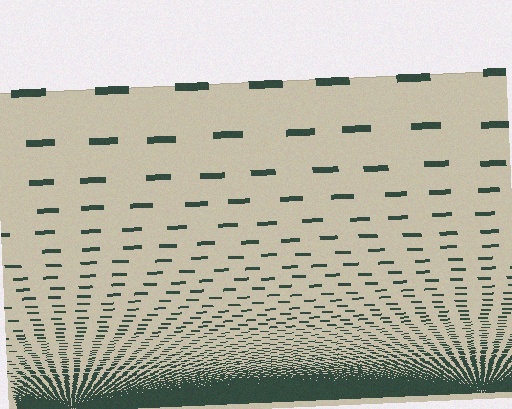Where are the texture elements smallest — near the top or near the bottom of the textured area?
Near the bottom.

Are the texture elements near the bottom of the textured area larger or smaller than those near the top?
Smaller. The gradient is inverted — elements near the bottom are smaller and denser.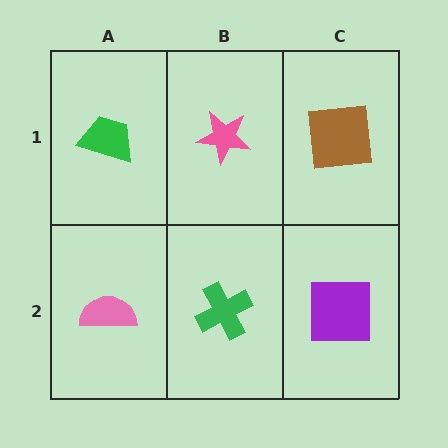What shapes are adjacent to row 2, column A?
A green trapezoid (row 1, column A), a green cross (row 2, column B).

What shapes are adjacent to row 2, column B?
A pink star (row 1, column B), a pink semicircle (row 2, column A), a purple square (row 2, column C).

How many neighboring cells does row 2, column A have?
2.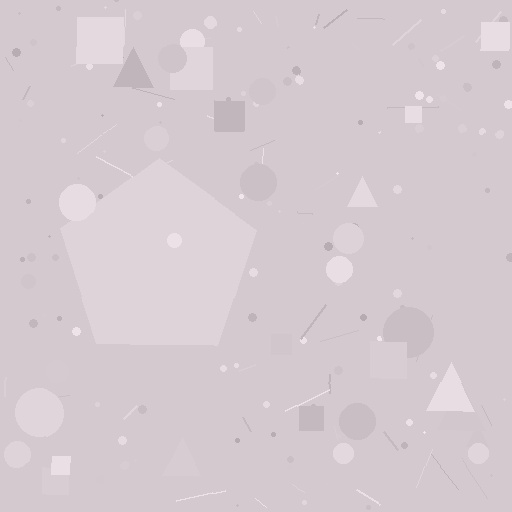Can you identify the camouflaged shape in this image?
The camouflaged shape is a pentagon.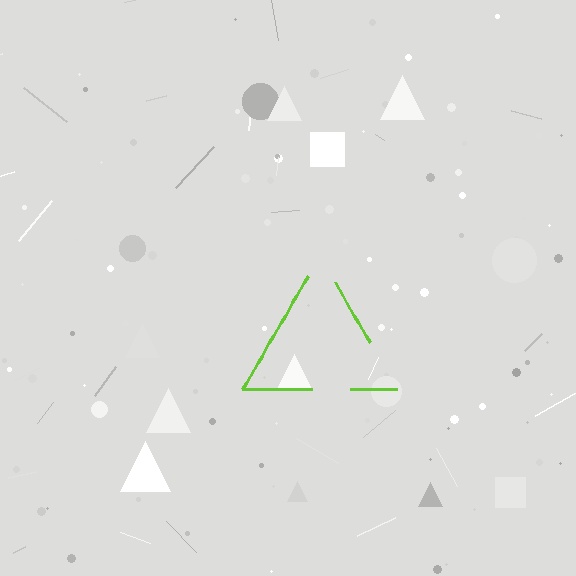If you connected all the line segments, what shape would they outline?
They would outline a triangle.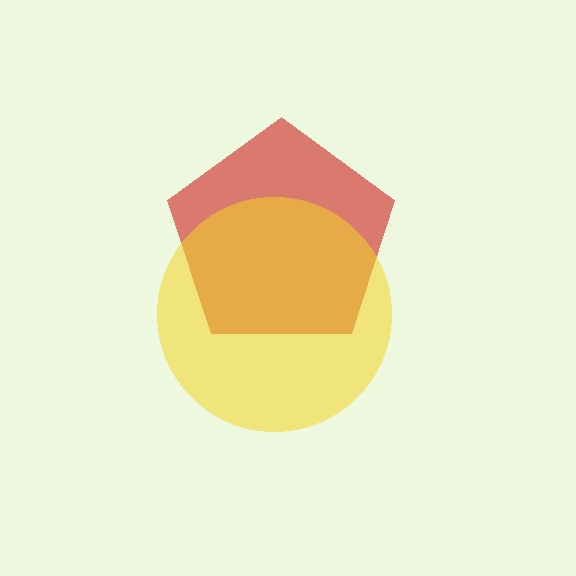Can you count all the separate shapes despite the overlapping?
Yes, there are 2 separate shapes.